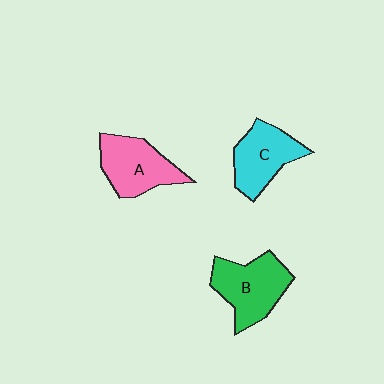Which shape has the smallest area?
Shape C (cyan).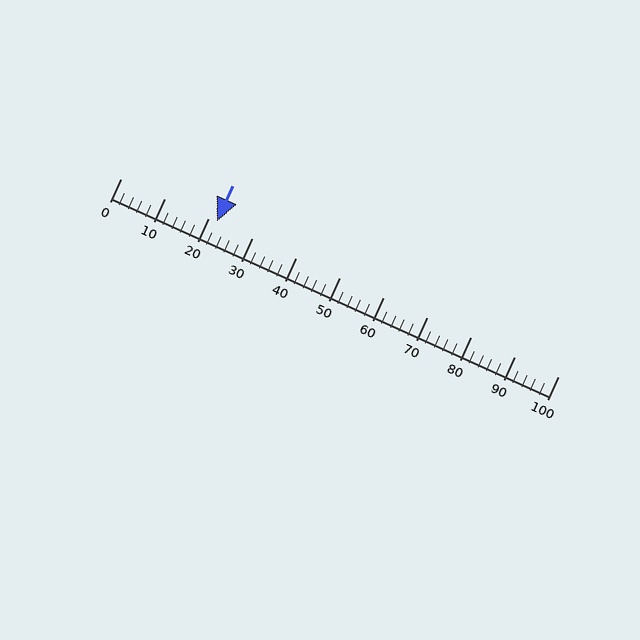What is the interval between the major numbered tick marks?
The major tick marks are spaced 10 units apart.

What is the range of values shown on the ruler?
The ruler shows values from 0 to 100.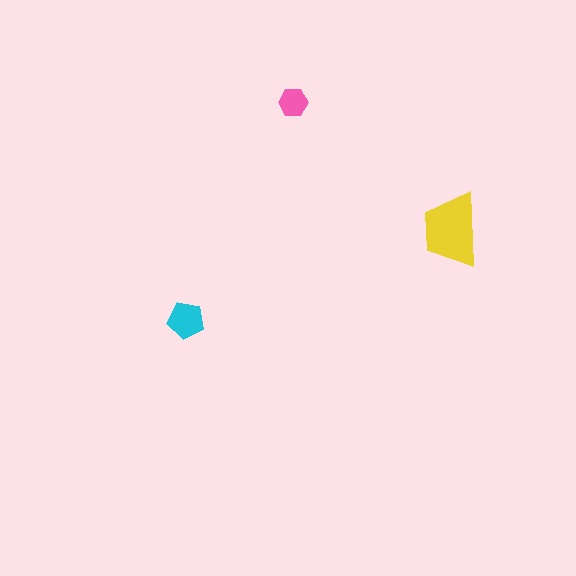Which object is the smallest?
The pink hexagon.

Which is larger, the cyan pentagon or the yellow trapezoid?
The yellow trapezoid.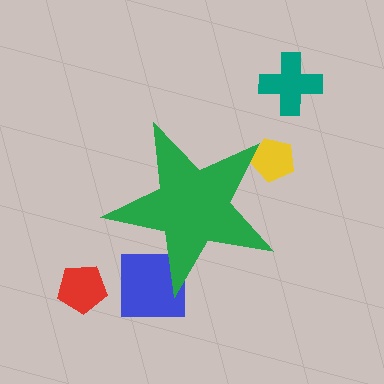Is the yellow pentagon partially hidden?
Yes, the yellow pentagon is partially hidden behind the green star.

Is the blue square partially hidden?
Yes, the blue square is partially hidden behind the green star.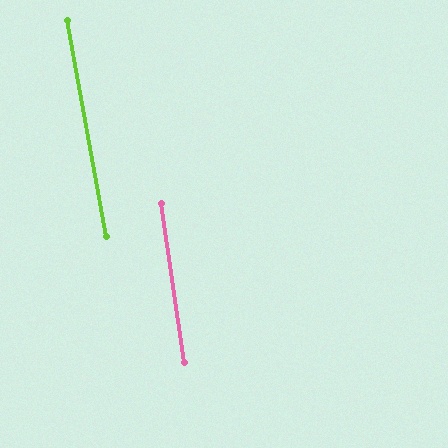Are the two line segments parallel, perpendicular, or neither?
Parallel — their directions differ by only 1.7°.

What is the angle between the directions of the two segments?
Approximately 2 degrees.